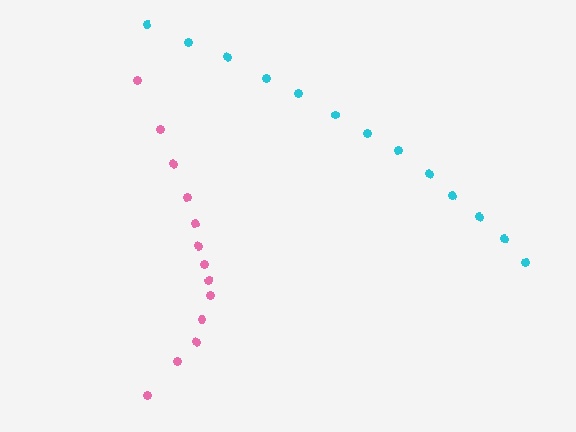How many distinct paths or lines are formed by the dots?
There are 2 distinct paths.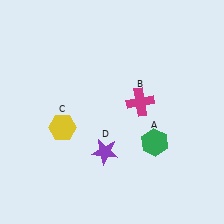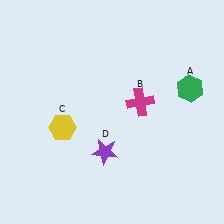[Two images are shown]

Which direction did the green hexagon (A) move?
The green hexagon (A) moved up.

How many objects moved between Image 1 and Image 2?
1 object moved between the two images.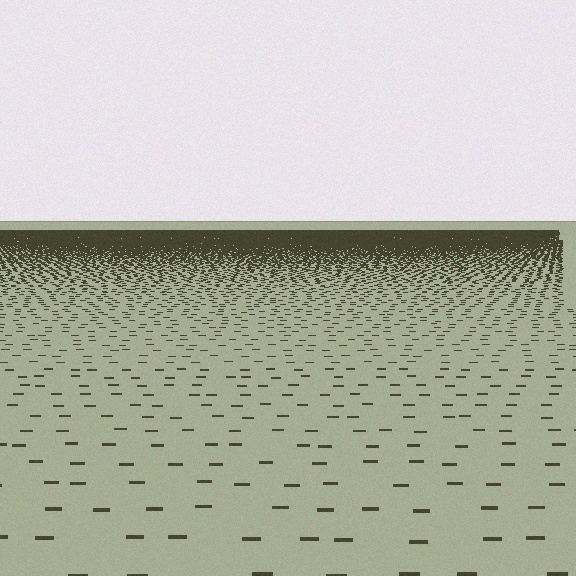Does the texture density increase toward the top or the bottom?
Density increases toward the top.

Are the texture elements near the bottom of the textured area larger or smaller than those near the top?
Larger. Near the bottom, elements are closer to the viewer and appear at a bigger on-screen size.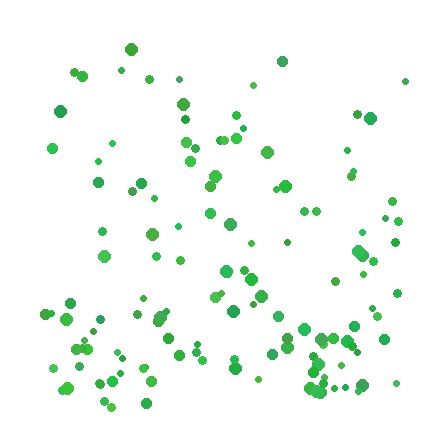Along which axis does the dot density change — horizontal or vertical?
Vertical.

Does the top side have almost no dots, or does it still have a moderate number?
Still a moderate number, just noticeably fewer than the bottom.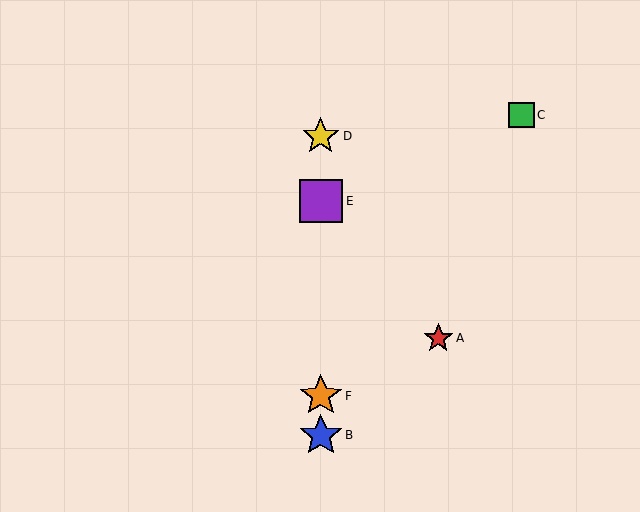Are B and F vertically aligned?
Yes, both are at x≈321.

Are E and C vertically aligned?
No, E is at x≈321 and C is at x≈522.